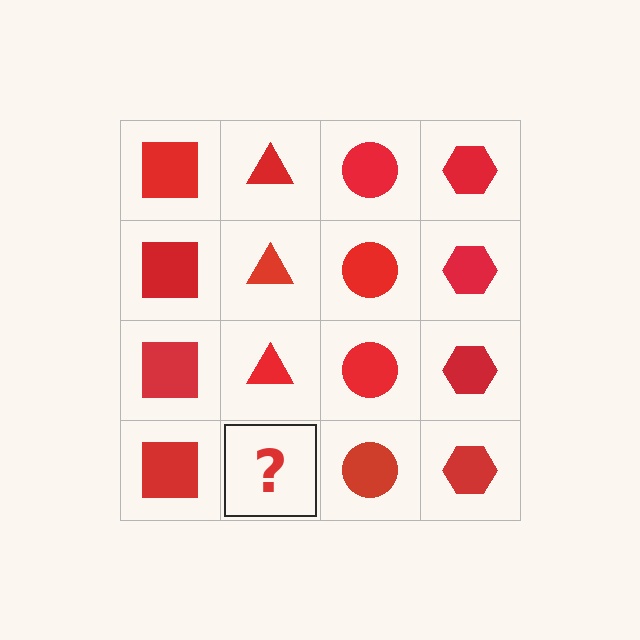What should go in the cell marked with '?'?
The missing cell should contain a red triangle.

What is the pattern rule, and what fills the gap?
The rule is that each column has a consistent shape. The gap should be filled with a red triangle.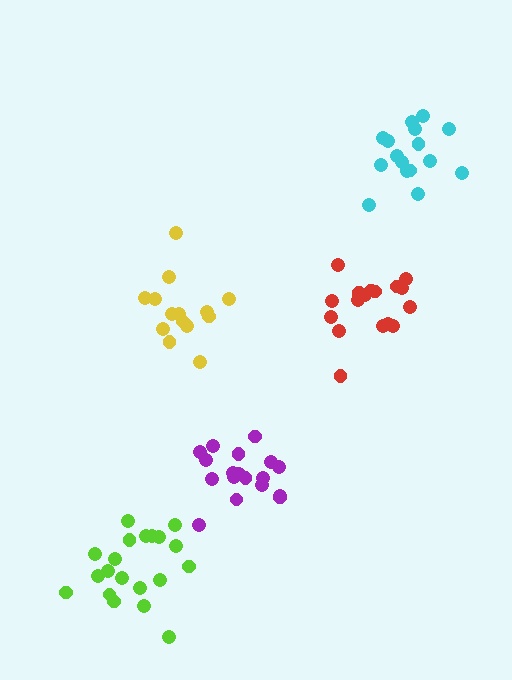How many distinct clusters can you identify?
There are 5 distinct clusters.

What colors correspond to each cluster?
The clusters are colored: red, purple, lime, yellow, cyan.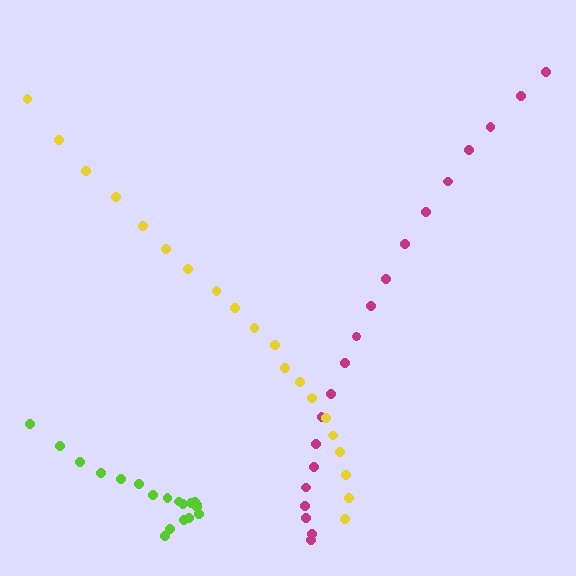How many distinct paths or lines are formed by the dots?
There are 3 distinct paths.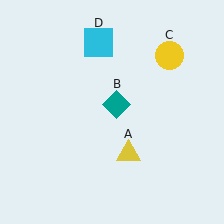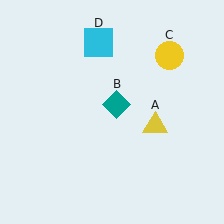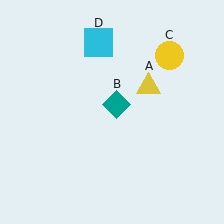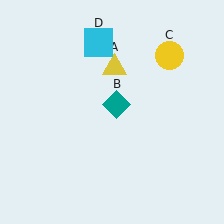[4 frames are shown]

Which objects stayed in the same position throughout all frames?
Teal diamond (object B) and yellow circle (object C) and cyan square (object D) remained stationary.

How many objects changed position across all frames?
1 object changed position: yellow triangle (object A).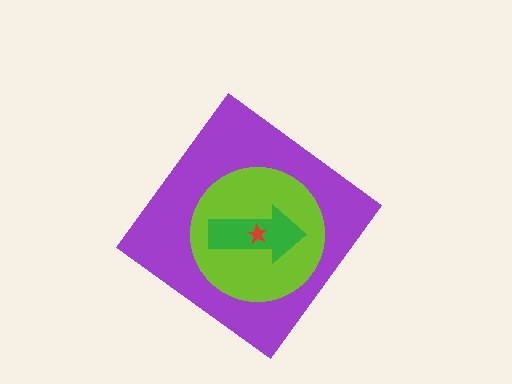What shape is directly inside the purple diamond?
The lime circle.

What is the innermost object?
The red star.